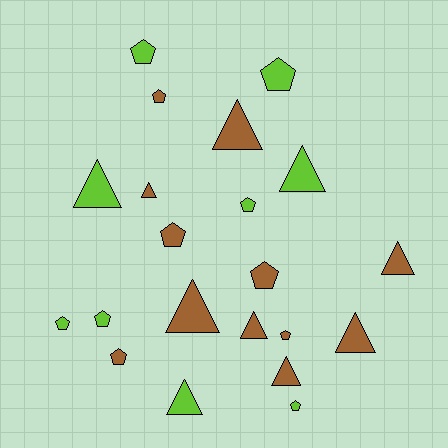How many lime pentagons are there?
There are 6 lime pentagons.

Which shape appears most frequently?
Pentagon, with 11 objects.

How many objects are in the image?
There are 21 objects.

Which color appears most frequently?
Brown, with 12 objects.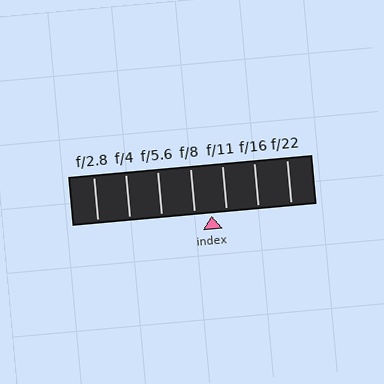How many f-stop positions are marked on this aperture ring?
There are 7 f-stop positions marked.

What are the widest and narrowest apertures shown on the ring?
The widest aperture shown is f/2.8 and the narrowest is f/22.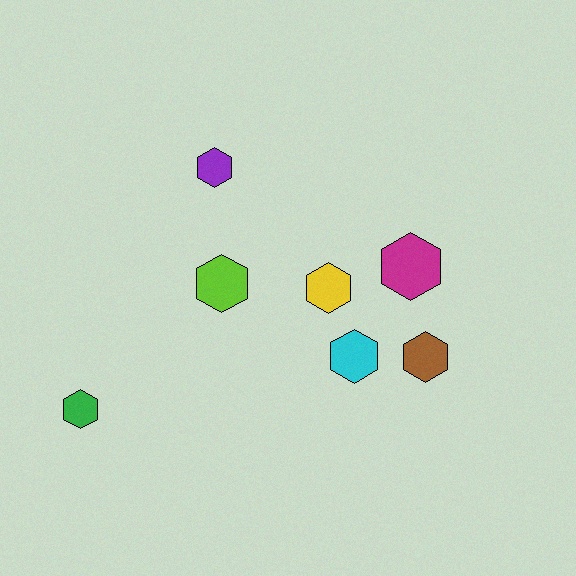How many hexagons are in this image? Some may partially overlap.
There are 7 hexagons.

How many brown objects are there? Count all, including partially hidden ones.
There is 1 brown object.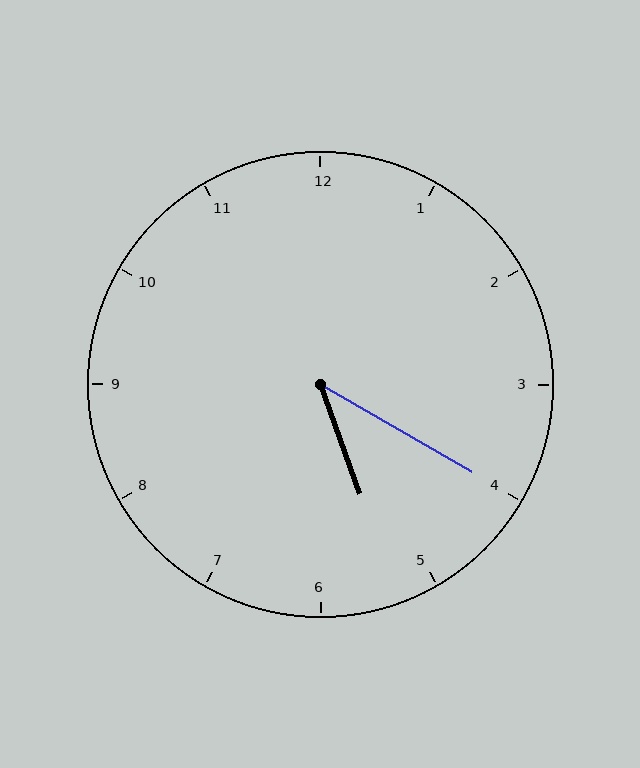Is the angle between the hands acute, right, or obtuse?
It is acute.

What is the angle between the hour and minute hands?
Approximately 40 degrees.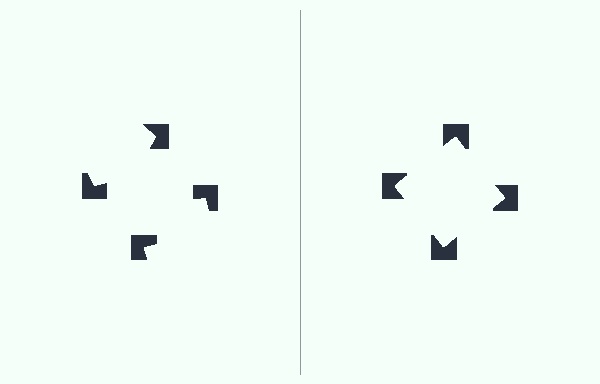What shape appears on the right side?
An illusory square.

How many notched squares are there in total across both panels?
8 — 4 on each side.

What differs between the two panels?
The notched squares are positioned identically on both sides; only the wedge orientations differ. On the right they align to a square; on the left they are misaligned.